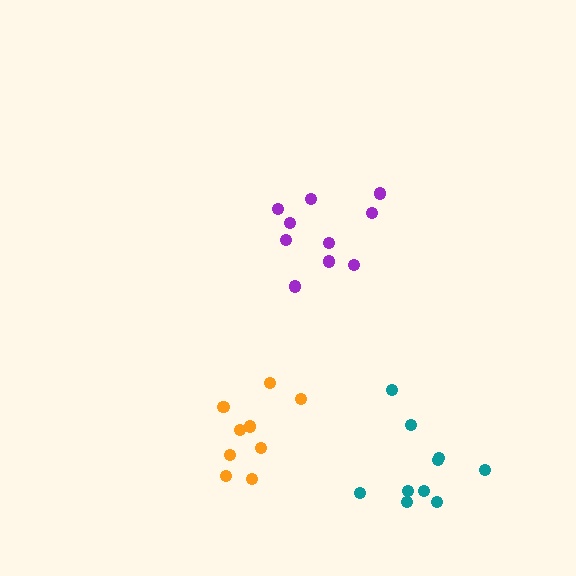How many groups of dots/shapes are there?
There are 3 groups.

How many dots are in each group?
Group 1: 9 dots, Group 2: 10 dots, Group 3: 10 dots (29 total).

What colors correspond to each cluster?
The clusters are colored: orange, purple, teal.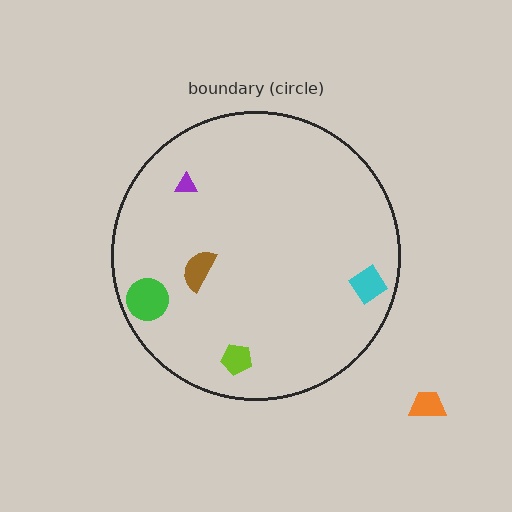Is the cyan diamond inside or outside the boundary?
Inside.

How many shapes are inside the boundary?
5 inside, 1 outside.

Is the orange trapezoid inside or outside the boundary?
Outside.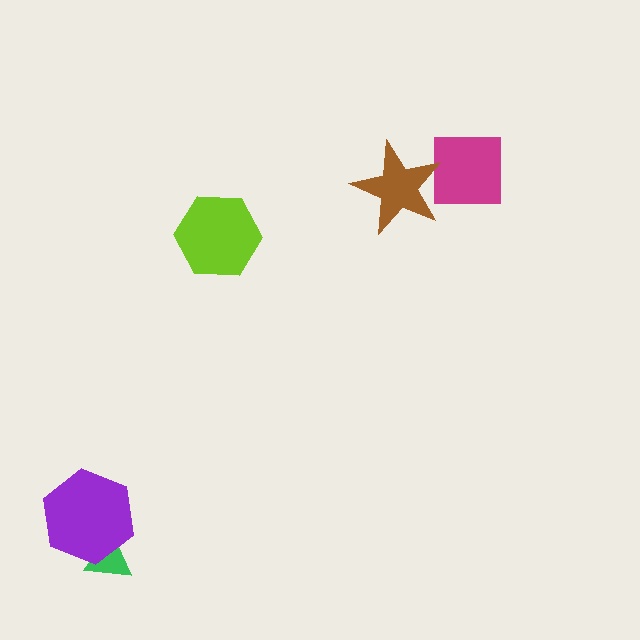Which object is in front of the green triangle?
The purple hexagon is in front of the green triangle.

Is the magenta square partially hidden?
Yes, it is partially covered by another shape.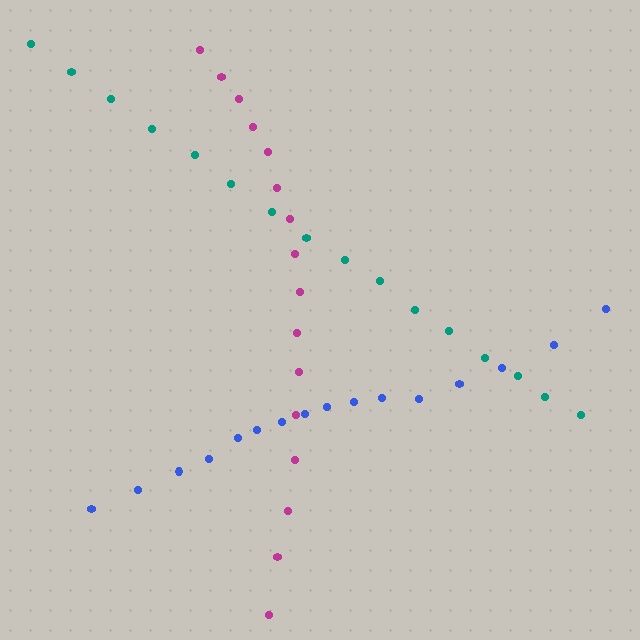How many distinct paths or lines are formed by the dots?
There are 3 distinct paths.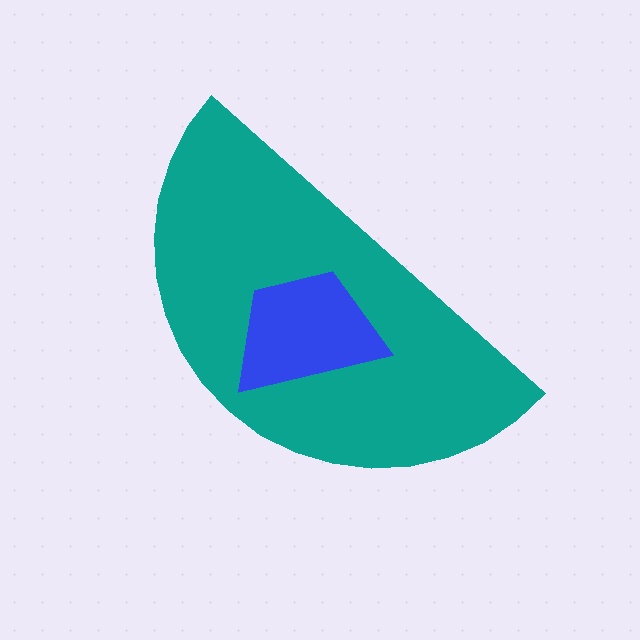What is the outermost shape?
The teal semicircle.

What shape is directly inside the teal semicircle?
The blue trapezoid.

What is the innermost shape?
The blue trapezoid.